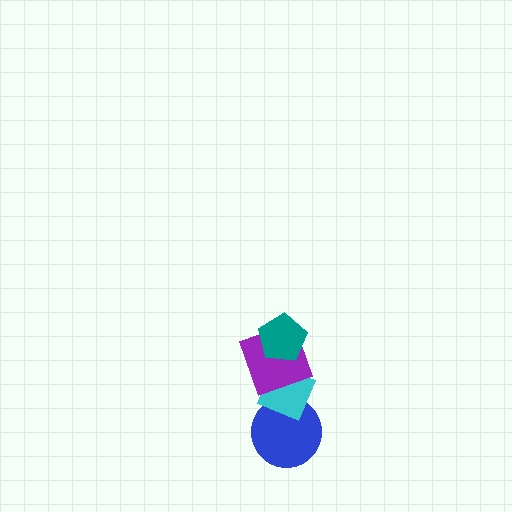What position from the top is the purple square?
The purple square is 2nd from the top.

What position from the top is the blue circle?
The blue circle is 4th from the top.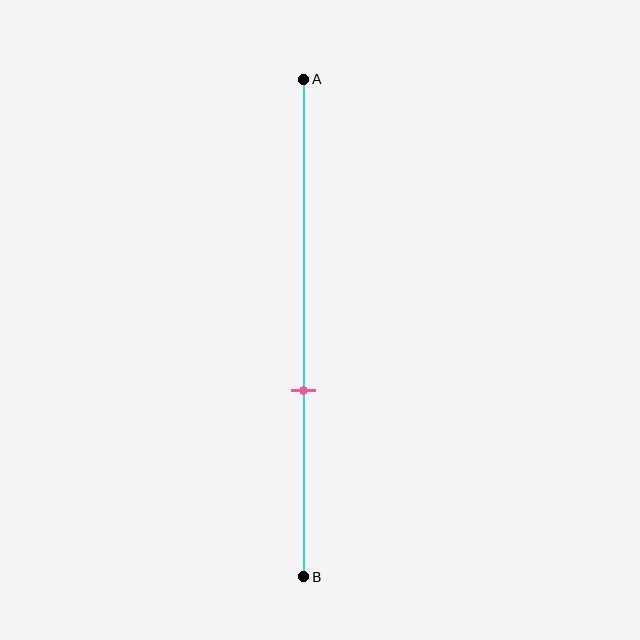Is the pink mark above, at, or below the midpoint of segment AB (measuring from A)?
The pink mark is below the midpoint of segment AB.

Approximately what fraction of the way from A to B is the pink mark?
The pink mark is approximately 65% of the way from A to B.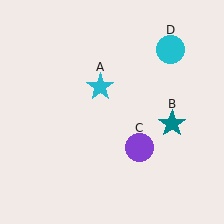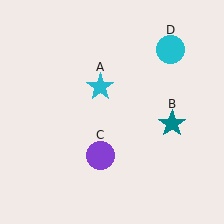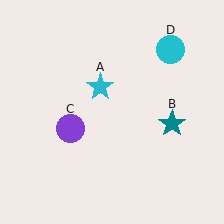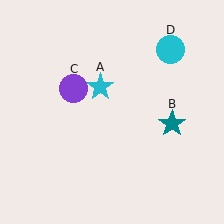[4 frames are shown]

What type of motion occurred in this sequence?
The purple circle (object C) rotated clockwise around the center of the scene.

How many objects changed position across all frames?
1 object changed position: purple circle (object C).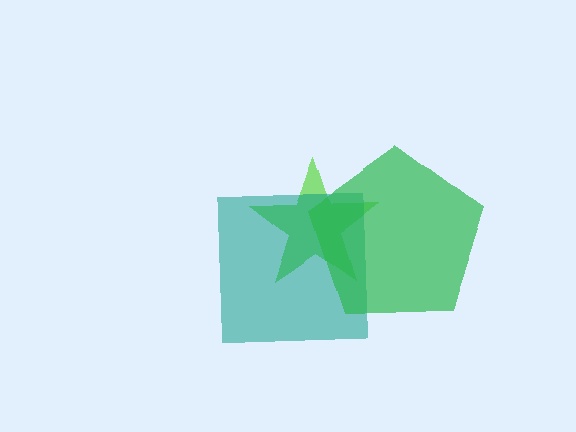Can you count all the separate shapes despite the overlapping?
Yes, there are 3 separate shapes.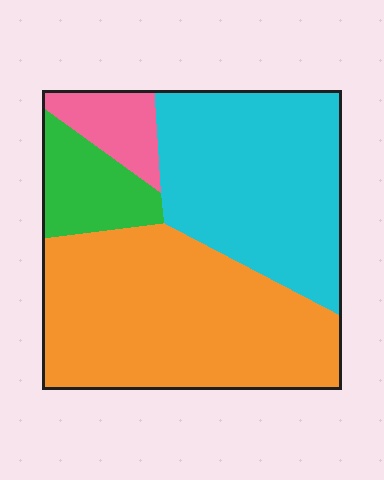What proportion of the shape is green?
Green takes up less than a sixth of the shape.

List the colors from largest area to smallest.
From largest to smallest: orange, cyan, green, pink.